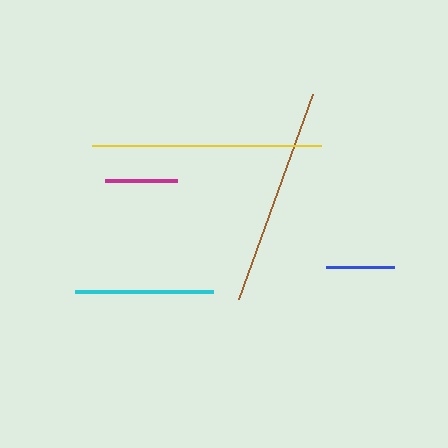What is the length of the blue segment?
The blue segment is approximately 68 pixels long.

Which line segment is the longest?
The yellow line is the longest at approximately 229 pixels.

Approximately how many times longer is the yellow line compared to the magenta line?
The yellow line is approximately 3.2 times the length of the magenta line.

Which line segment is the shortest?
The blue line is the shortest at approximately 68 pixels.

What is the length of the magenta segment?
The magenta segment is approximately 72 pixels long.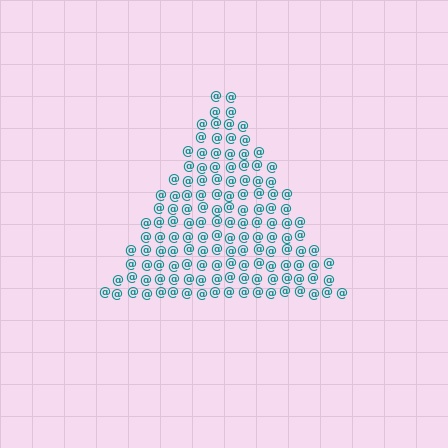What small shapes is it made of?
It is made of small at signs.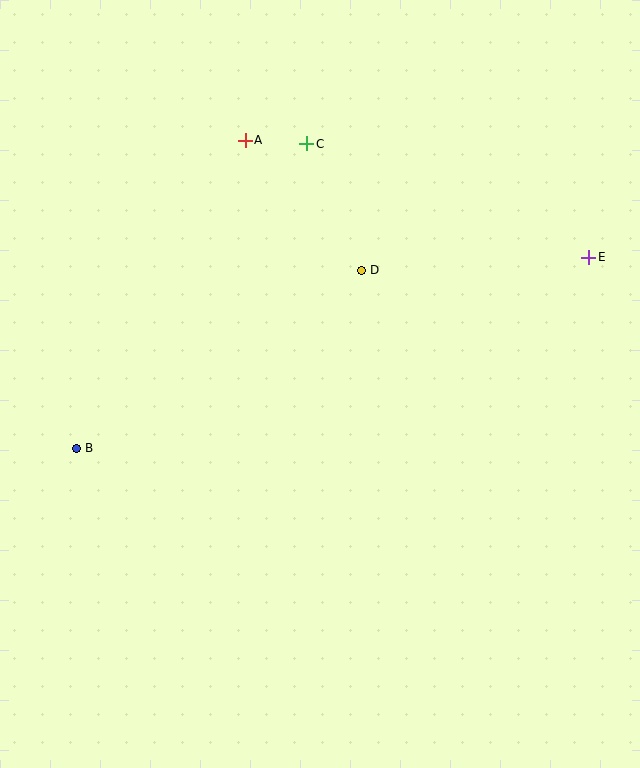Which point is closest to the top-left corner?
Point A is closest to the top-left corner.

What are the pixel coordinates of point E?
Point E is at (589, 257).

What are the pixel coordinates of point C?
Point C is at (307, 144).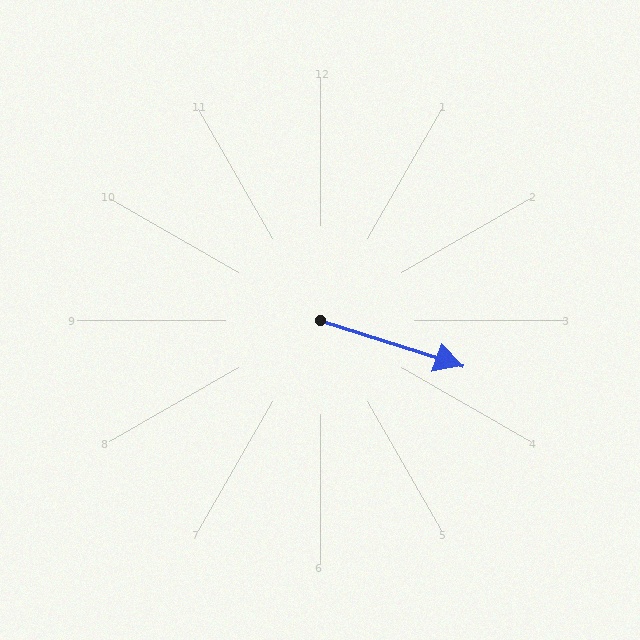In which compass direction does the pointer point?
East.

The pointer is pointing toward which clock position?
Roughly 4 o'clock.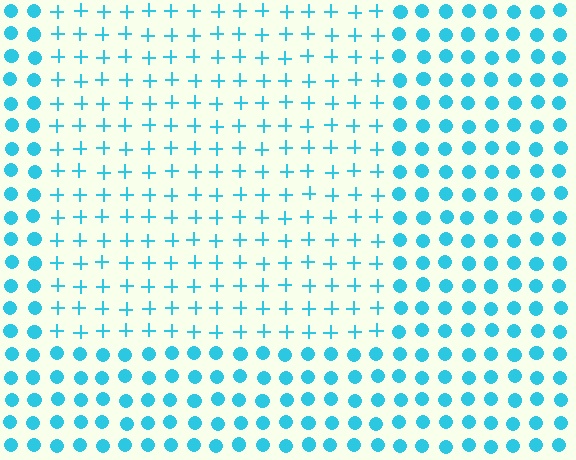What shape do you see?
I see a rectangle.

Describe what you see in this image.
The image is filled with small cyan elements arranged in a uniform grid. A rectangle-shaped region contains plus signs, while the surrounding area contains circles. The boundary is defined purely by the change in element shape.